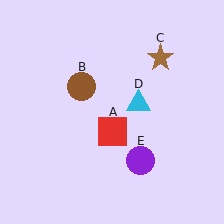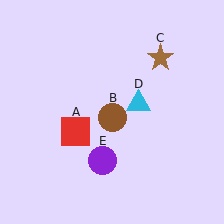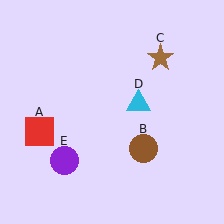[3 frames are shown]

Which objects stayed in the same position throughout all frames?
Brown star (object C) and cyan triangle (object D) remained stationary.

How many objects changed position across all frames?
3 objects changed position: red square (object A), brown circle (object B), purple circle (object E).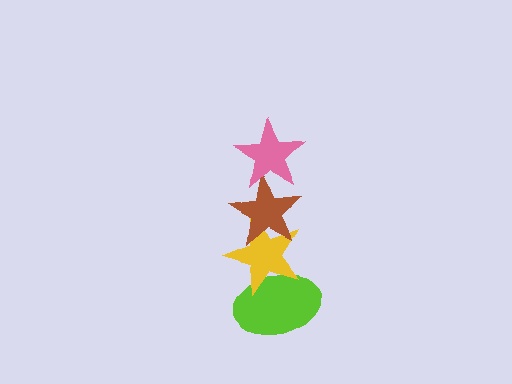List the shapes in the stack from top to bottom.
From top to bottom: the pink star, the brown star, the yellow star, the lime ellipse.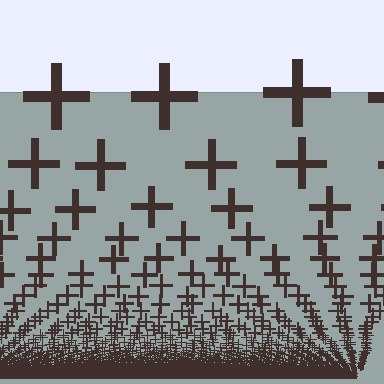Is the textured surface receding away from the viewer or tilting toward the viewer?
The surface appears to tilt toward the viewer. Texture elements get larger and sparser toward the top.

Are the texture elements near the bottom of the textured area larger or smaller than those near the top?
Smaller. The gradient is inverted — elements near the bottom are smaller and denser.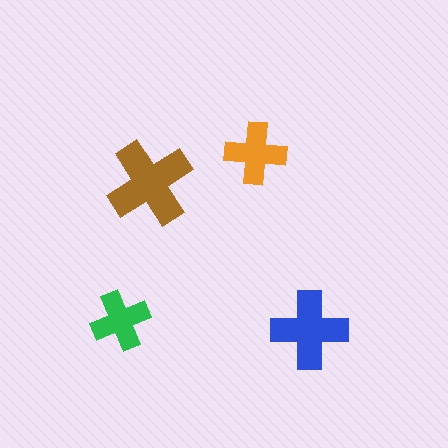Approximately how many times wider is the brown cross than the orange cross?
About 1.5 times wider.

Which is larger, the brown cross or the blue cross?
The brown one.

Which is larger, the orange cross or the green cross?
The orange one.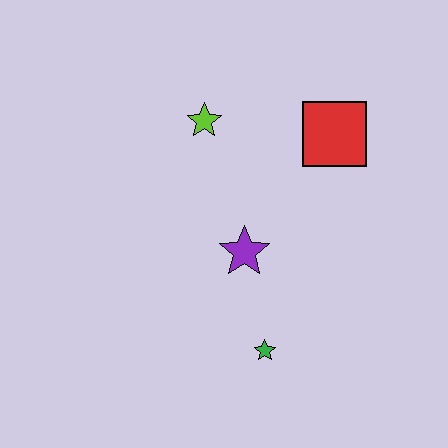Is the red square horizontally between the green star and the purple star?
No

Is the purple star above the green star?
Yes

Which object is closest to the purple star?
The green star is closest to the purple star.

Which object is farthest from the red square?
The green star is farthest from the red square.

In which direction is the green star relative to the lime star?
The green star is below the lime star.